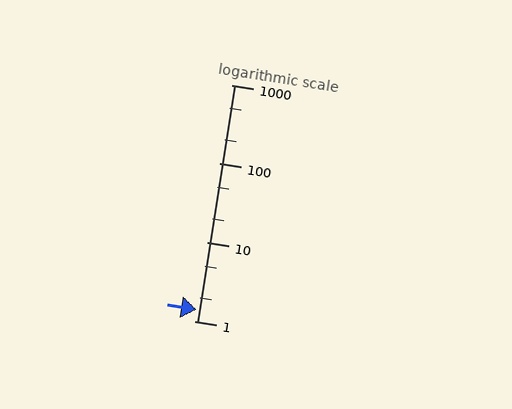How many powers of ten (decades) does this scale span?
The scale spans 3 decades, from 1 to 1000.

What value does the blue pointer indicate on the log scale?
The pointer indicates approximately 1.4.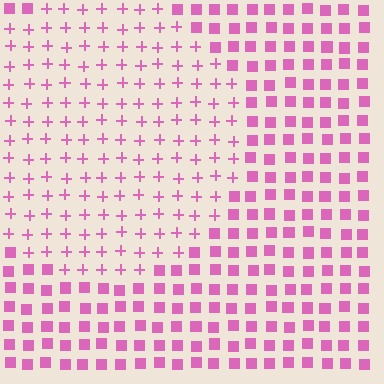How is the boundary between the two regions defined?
The boundary is defined by a change in element shape: plus signs inside vs. squares outside. All elements share the same color and spacing.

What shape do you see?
I see a circle.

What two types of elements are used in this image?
The image uses plus signs inside the circle region and squares outside it.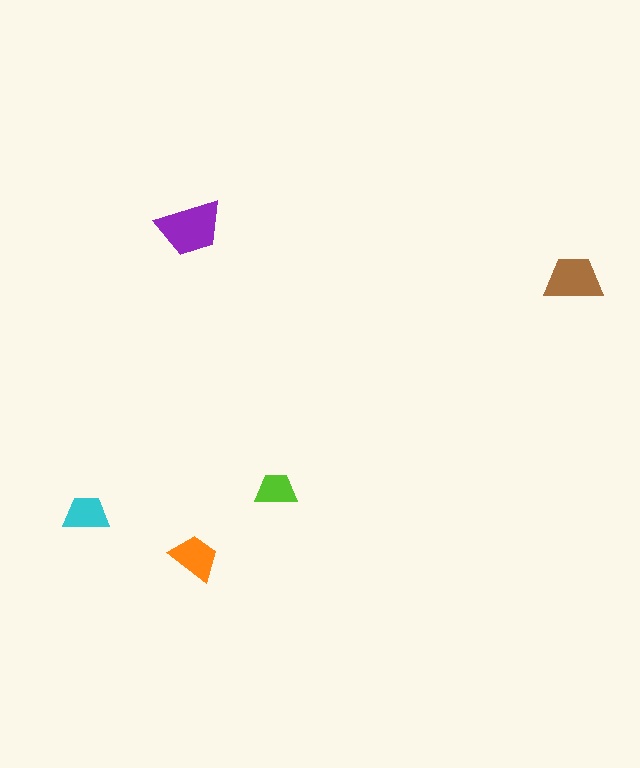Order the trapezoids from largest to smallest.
the purple one, the brown one, the orange one, the cyan one, the lime one.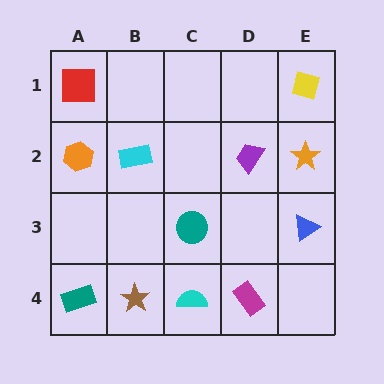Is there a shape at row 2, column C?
No, that cell is empty.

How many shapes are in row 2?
4 shapes.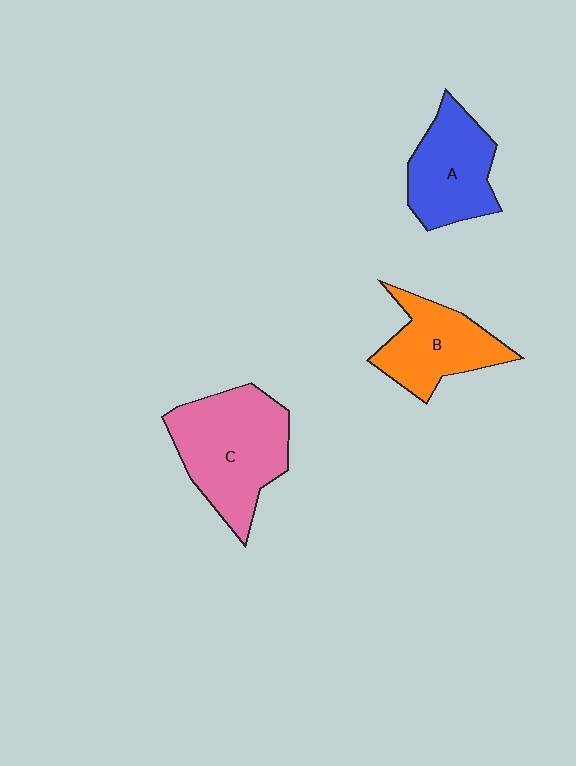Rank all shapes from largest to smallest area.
From largest to smallest: C (pink), A (blue), B (orange).